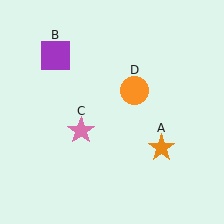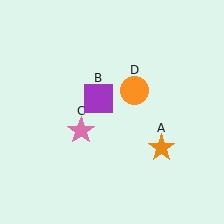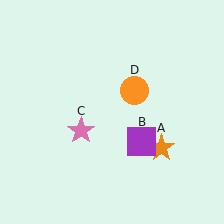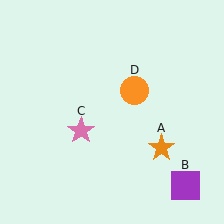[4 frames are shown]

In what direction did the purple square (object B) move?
The purple square (object B) moved down and to the right.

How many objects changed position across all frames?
1 object changed position: purple square (object B).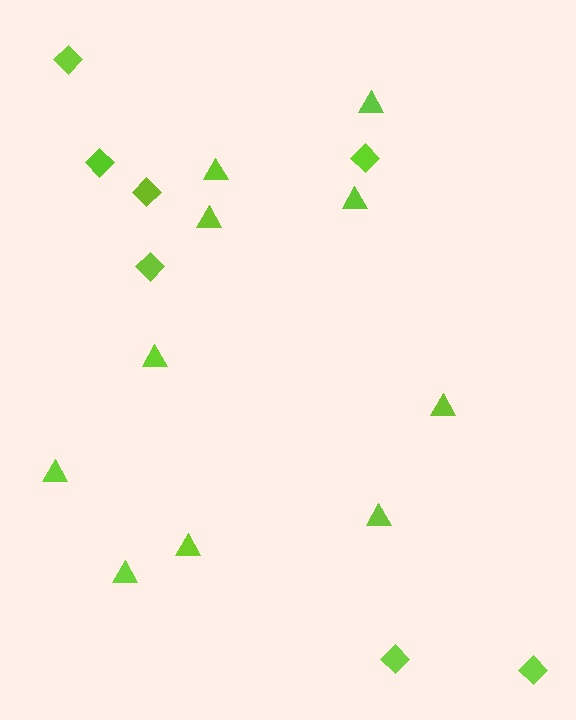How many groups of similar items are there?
There are 2 groups: one group of diamonds (7) and one group of triangles (10).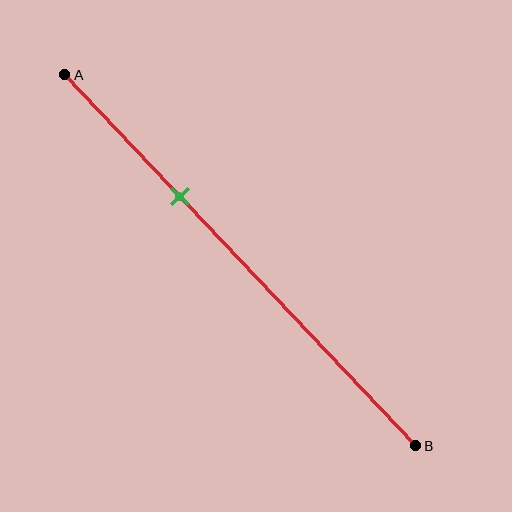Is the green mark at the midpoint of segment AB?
No, the mark is at about 35% from A, not at the 50% midpoint.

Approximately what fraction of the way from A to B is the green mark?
The green mark is approximately 35% of the way from A to B.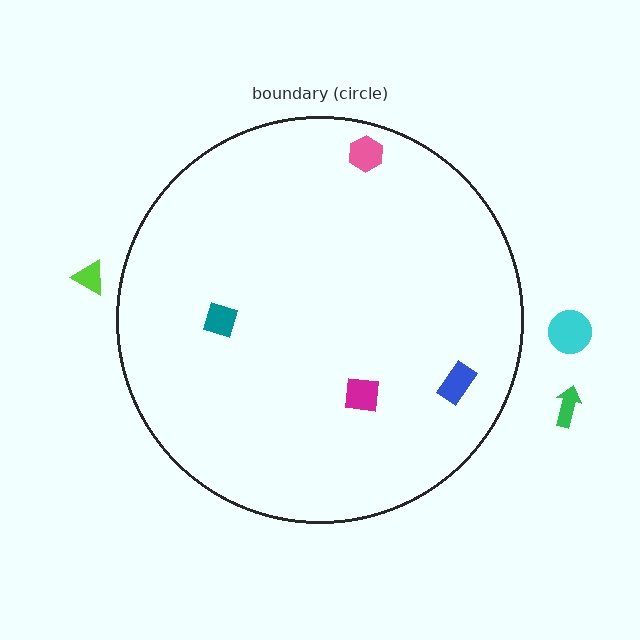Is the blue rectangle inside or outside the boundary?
Inside.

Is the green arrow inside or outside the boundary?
Outside.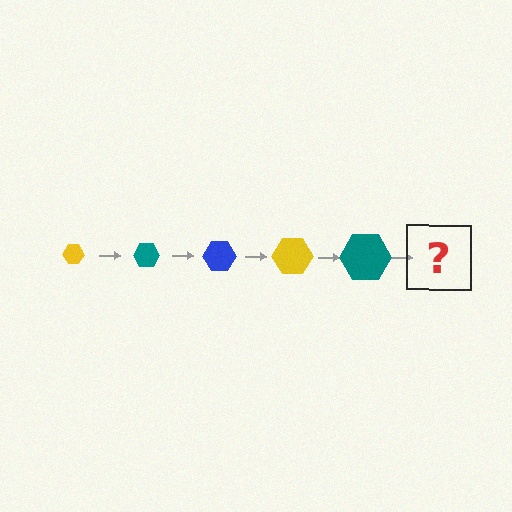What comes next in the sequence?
The next element should be a blue hexagon, larger than the previous one.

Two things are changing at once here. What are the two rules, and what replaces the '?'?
The two rules are that the hexagon grows larger each step and the color cycles through yellow, teal, and blue. The '?' should be a blue hexagon, larger than the previous one.